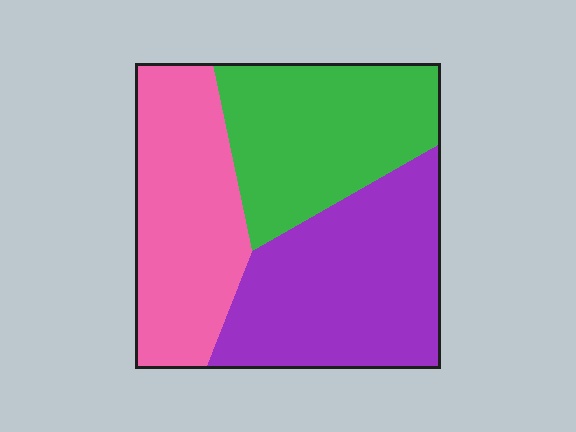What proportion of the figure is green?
Green takes up about one third (1/3) of the figure.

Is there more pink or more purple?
Purple.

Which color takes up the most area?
Purple, at roughly 40%.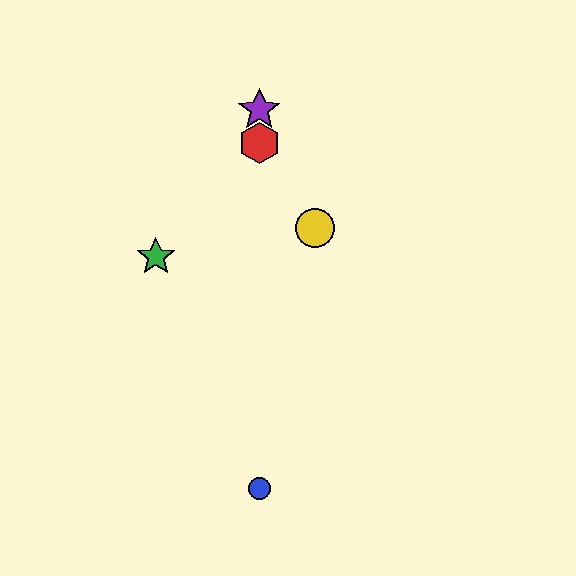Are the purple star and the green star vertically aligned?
No, the purple star is at x≈259 and the green star is at x≈156.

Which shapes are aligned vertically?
The red hexagon, the blue circle, the purple star are aligned vertically.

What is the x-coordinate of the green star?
The green star is at x≈156.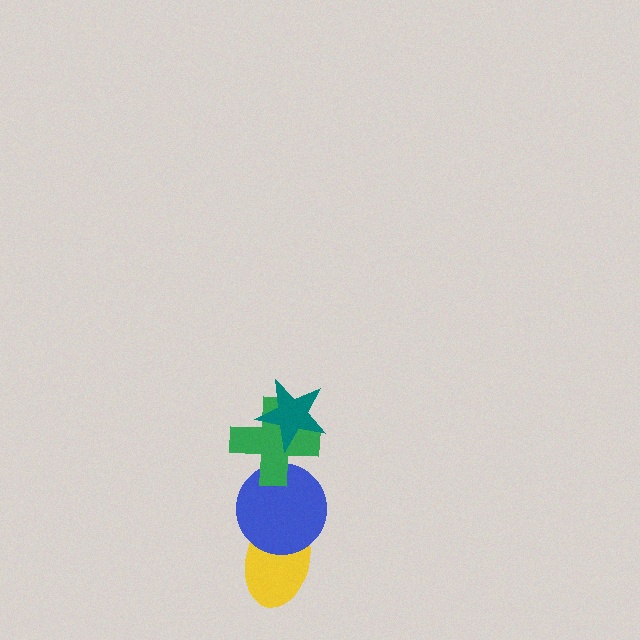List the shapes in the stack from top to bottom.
From top to bottom: the teal star, the green cross, the blue circle, the yellow ellipse.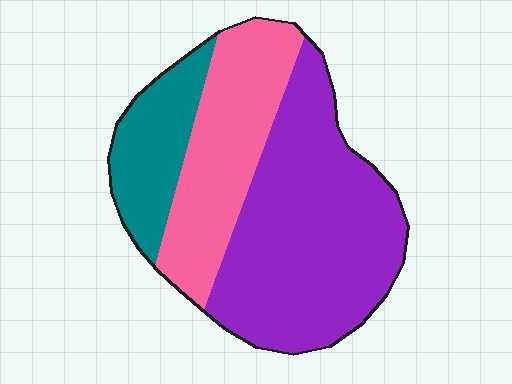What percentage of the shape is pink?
Pink takes up between a sixth and a third of the shape.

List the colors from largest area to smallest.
From largest to smallest: purple, pink, teal.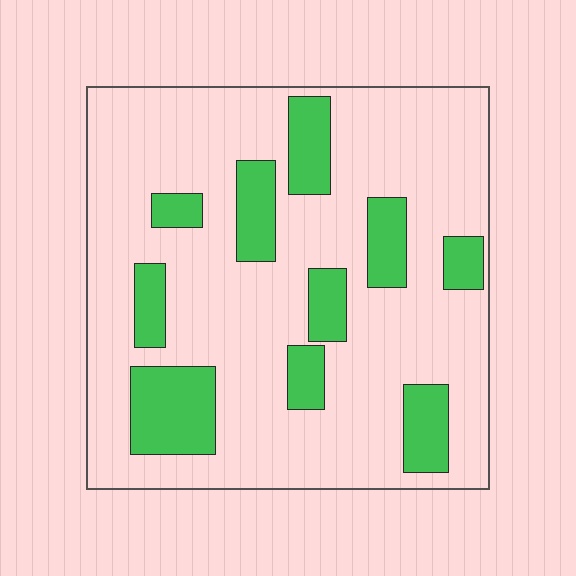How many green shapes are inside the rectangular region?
10.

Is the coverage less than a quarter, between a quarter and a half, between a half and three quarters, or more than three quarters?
Less than a quarter.